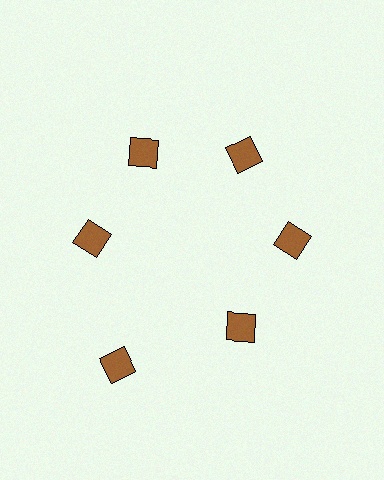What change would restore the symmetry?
The symmetry would be restored by moving it inward, back onto the ring so that all 6 diamonds sit at equal angles and equal distance from the center.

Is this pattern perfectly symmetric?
No. The 6 brown diamonds are arranged in a ring, but one element near the 7 o'clock position is pushed outward from the center, breaking the 6-fold rotational symmetry.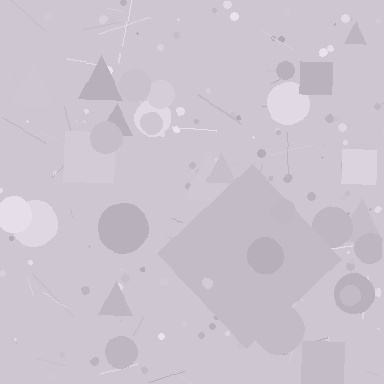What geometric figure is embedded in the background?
A diamond is embedded in the background.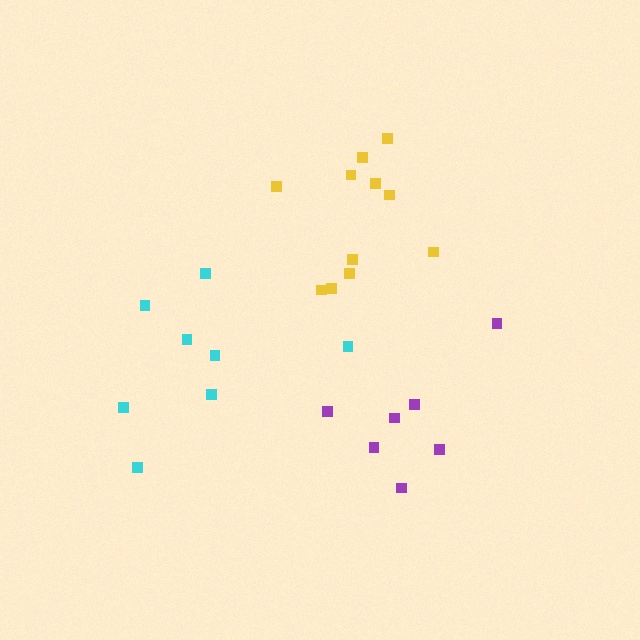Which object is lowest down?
The purple cluster is bottommost.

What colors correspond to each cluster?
The clusters are colored: purple, yellow, cyan.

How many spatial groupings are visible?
There are 3 spatial groupings.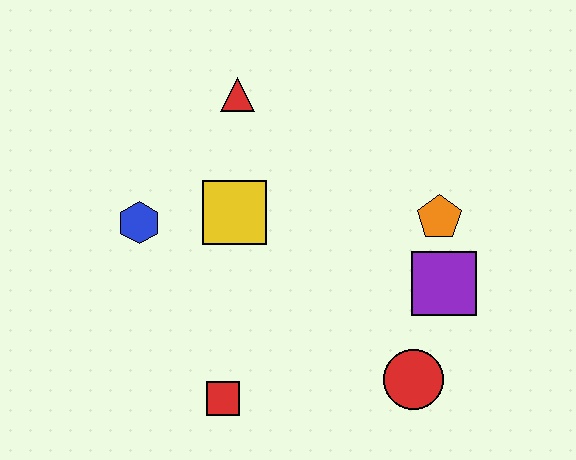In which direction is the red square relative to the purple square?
The red square is to the left of the purple square.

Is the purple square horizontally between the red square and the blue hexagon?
No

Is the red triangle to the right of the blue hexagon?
Yes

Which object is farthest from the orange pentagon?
The blue hexagon is farthest from the orange pentagon.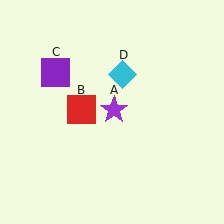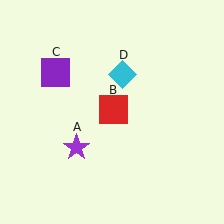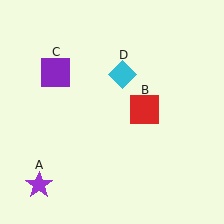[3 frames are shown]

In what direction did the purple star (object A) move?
The purple star (object A) moved down and to the left.